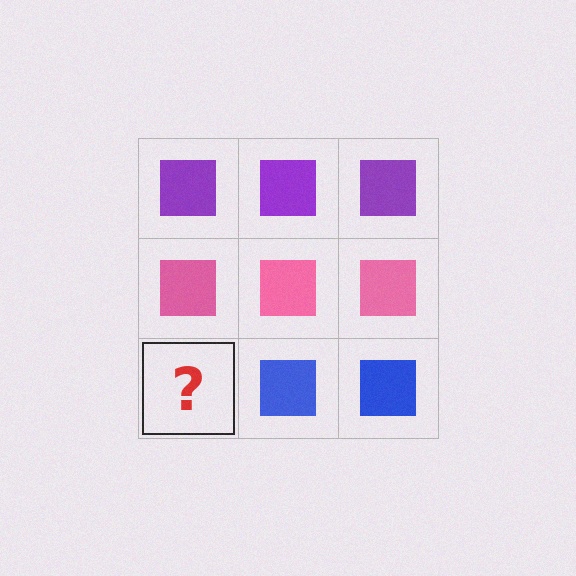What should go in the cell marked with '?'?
The missing cell should contain a blue square.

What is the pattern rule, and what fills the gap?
The rule is that each row has a consistent color. The gap should be filled with a blue square.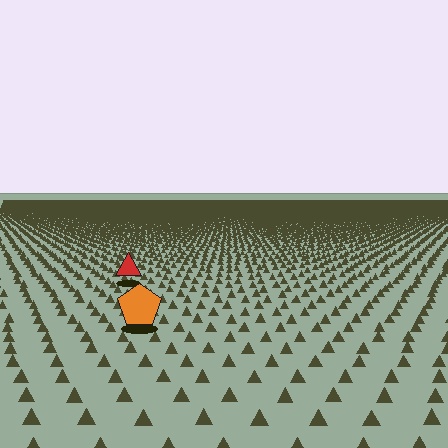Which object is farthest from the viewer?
The red triangle is farthest from the viewer. It appears smaller and the ground texture around it is denser.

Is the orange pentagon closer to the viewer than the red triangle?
Yes. The orange pentagon is closer — you can tell from the texture gradient: the ground texture is coarser near it.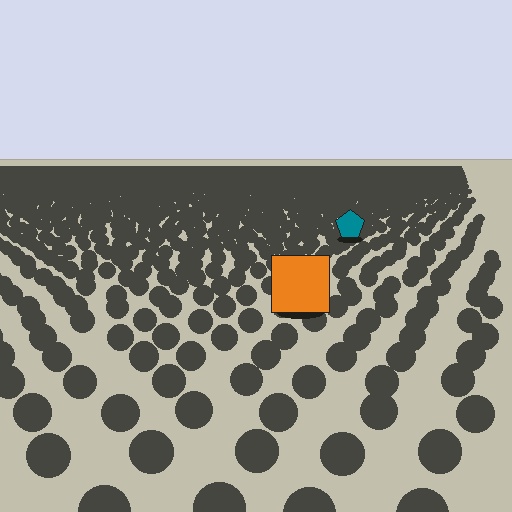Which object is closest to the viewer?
The orange square is closest. The texture marks near it are larger and more spread out.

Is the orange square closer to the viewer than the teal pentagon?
Yes. The orange square is closer — you can tell from the texture gradient: the ground texture is coarser near it.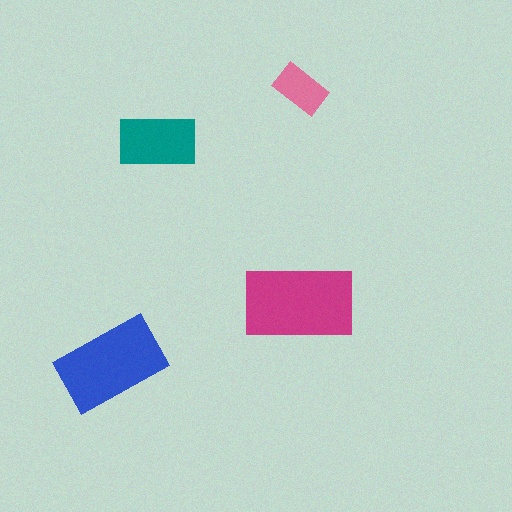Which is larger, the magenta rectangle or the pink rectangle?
The magenta one.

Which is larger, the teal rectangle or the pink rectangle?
The teal one.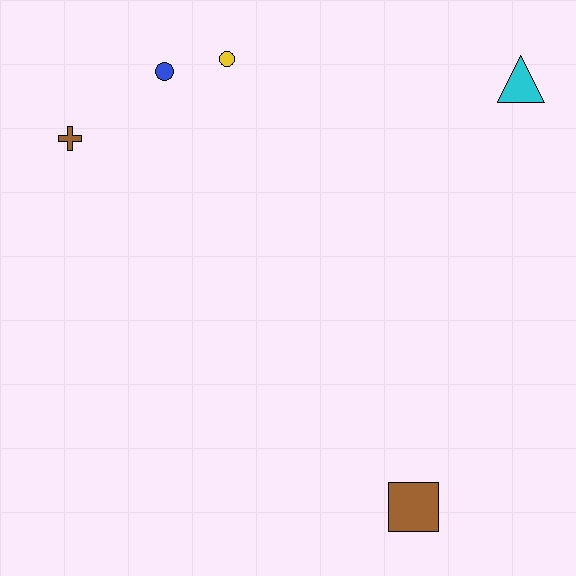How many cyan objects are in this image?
There is 1 cyan object.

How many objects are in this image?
There are 5 objects.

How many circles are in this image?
There are 2 circles.